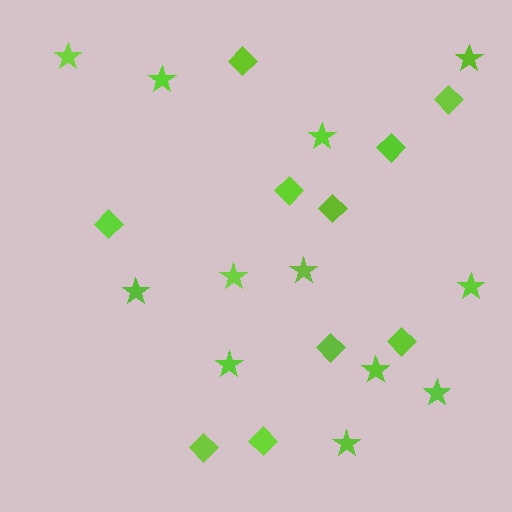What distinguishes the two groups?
There are 2 groups: one group of diamonds (10) and one group of stars (12).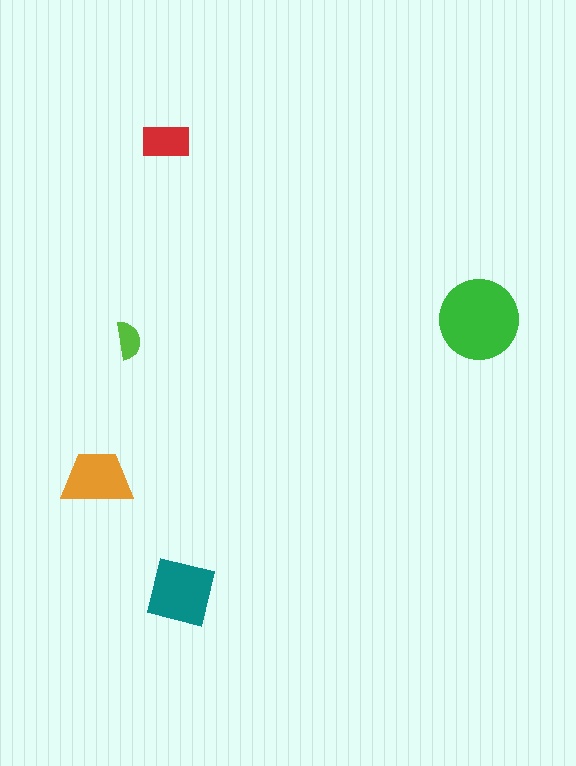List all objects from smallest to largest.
The lime semicircle, the red rectangle, the orange trapezoid, the teal square, the green circle.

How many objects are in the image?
There are 5 objects in the image.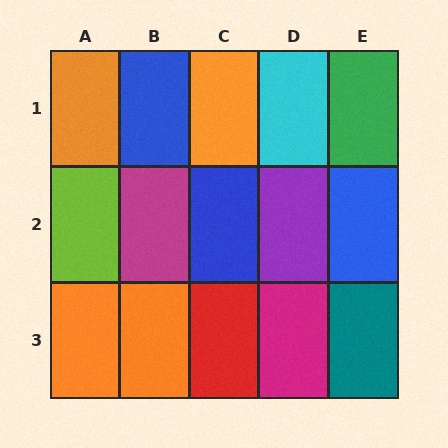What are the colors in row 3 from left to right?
Orange, orange, red, magenta, teal.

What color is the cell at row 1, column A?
Orange.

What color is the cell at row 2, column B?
Magenta.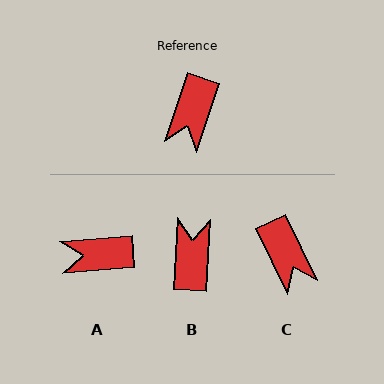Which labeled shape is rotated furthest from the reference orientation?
B, about 165 degrees away.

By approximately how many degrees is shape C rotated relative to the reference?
Approximately 44 degrees counter-clockwise.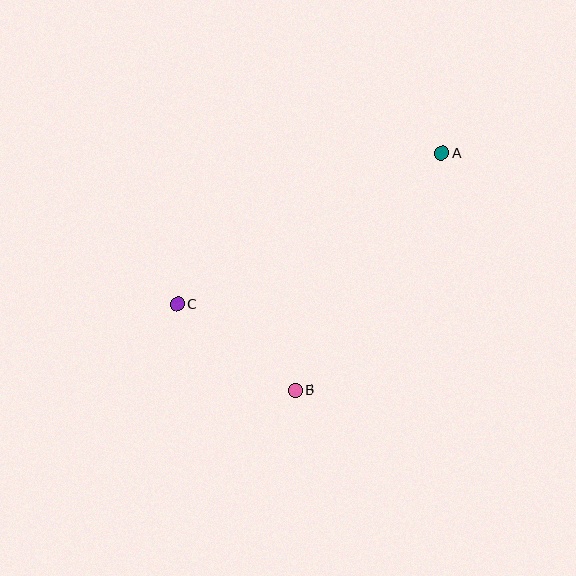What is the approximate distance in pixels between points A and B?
The distance between A and B is approximately 278 pixels.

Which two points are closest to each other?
Points B and C are closest to each other.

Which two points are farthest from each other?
Points A and C are farthest from each other.